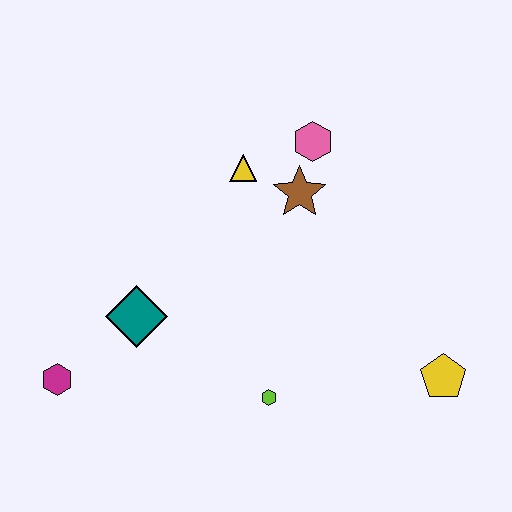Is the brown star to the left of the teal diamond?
No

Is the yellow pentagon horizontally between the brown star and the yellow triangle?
No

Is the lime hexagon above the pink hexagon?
No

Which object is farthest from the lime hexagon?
The pink hexagon is farthest from the lime hexagon.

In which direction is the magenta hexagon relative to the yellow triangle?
The magenta hexagon is below the yellow triangle.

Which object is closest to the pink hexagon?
The brown star is closest to the pink hexagon.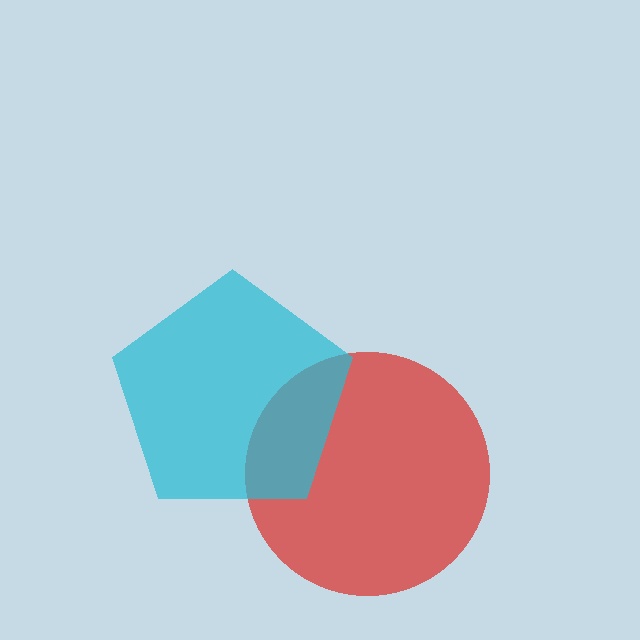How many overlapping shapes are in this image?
There are 2 overlapping shapes in the image.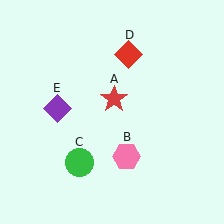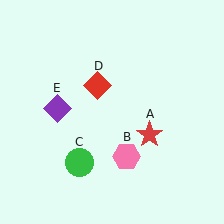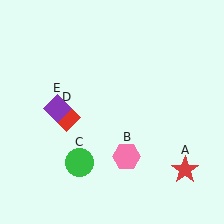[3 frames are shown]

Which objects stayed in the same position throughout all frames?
Pink hexagon (object B) and green circle (object C) and purple diamond (object E) remained stationary.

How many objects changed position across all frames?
2 objects changed position: red star (object A), red diamond (object D).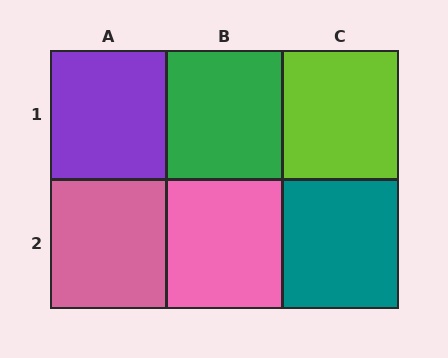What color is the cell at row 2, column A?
Pink.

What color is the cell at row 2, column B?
Pink.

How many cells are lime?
1 cell is lime.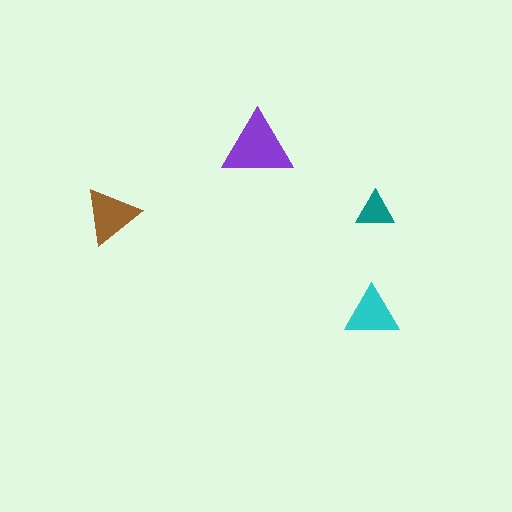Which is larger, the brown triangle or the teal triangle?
The brown one.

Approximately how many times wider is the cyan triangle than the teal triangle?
About 1.5 times wider.